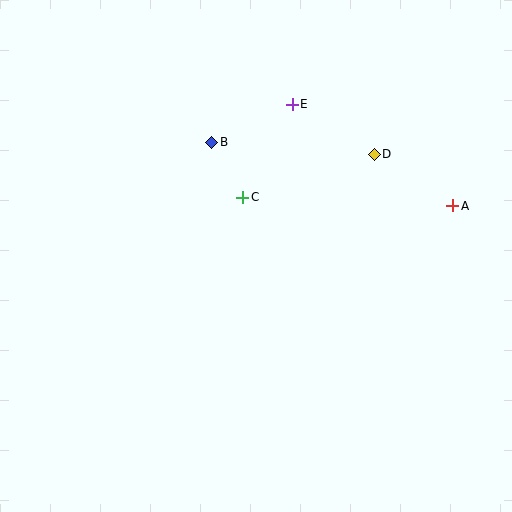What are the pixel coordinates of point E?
Point E is at (292, 104).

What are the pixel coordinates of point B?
Point B is at (212, 142).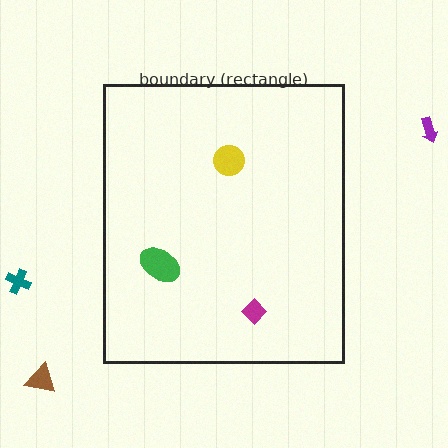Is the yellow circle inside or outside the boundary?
Inside.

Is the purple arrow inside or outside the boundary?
Outside.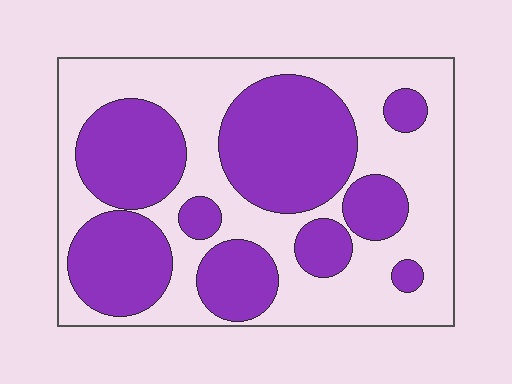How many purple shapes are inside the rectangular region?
9.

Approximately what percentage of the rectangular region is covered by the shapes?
Approximately 45%.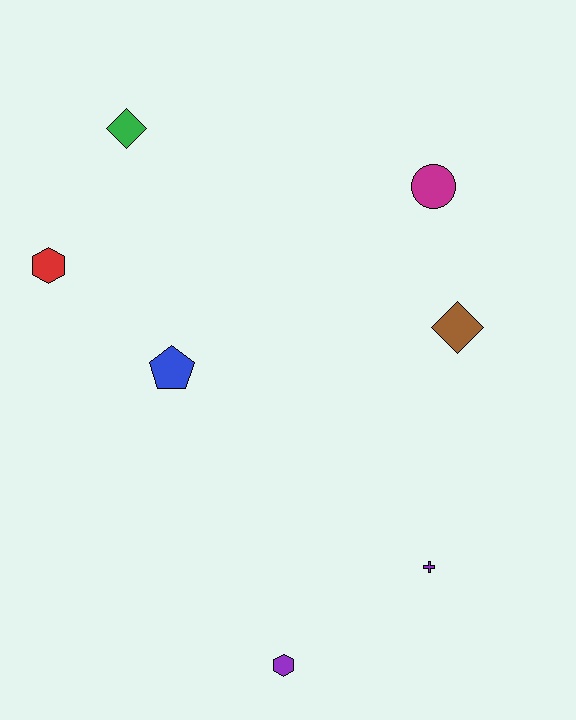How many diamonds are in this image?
There are 2 diamonds.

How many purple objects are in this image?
There are 2 purple objects.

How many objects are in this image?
There are 7 objects.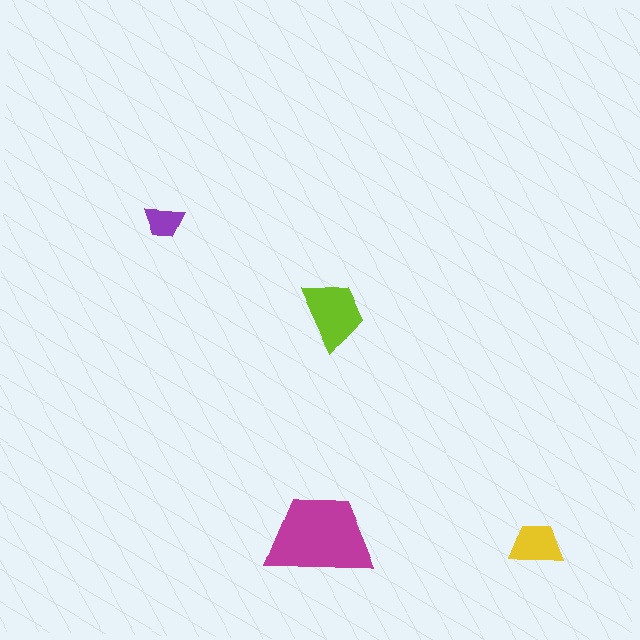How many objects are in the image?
There are 4 objects in the image.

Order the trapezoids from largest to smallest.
the magenta one, the lime one, the yellow one, the purple one.